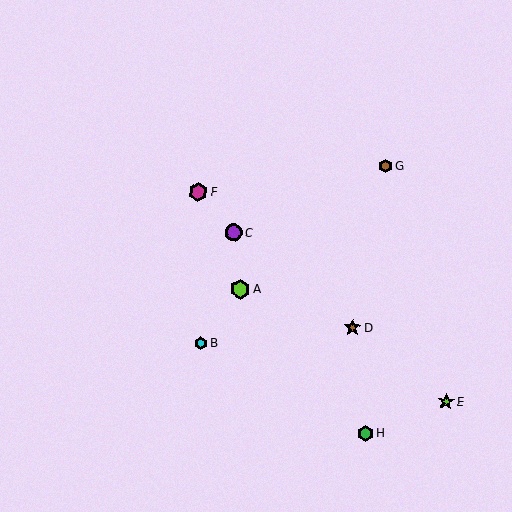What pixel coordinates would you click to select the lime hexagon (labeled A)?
Click at (240, 289) to select the lime hexagon A.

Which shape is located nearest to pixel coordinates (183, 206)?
The magenta hexagon (labeled F) at (198, 192) is nearest to that location.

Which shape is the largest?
The lime hexagon (labeled A) is the largest.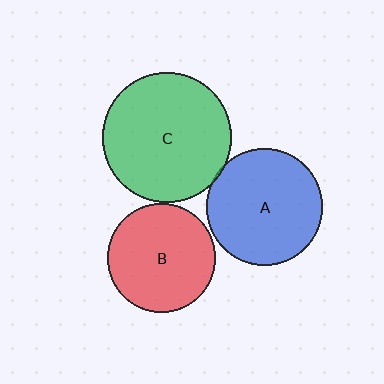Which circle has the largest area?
Circle C (green).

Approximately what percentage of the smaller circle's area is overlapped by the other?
Approximately 5%.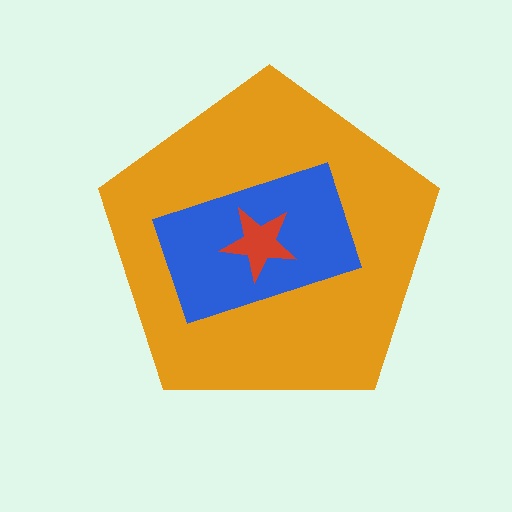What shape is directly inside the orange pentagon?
The blue rectangle.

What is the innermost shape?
The red star.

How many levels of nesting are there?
3.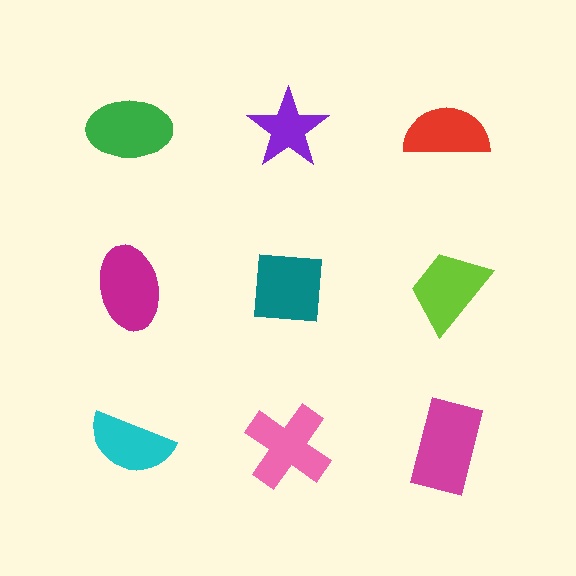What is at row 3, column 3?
A magenta rectangle.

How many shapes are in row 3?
3 shapes.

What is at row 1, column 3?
A red semicircle.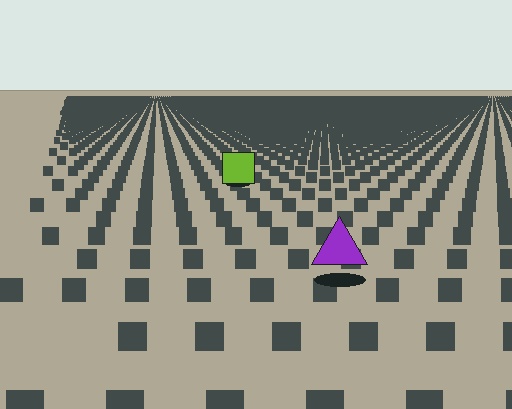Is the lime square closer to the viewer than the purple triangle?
No. The purple triangle is closer — you can tell from the texture gradient: the ground texture is coarser near it.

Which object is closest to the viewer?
The purple triangle is closest. The texture marks near it are larger and more spread out.